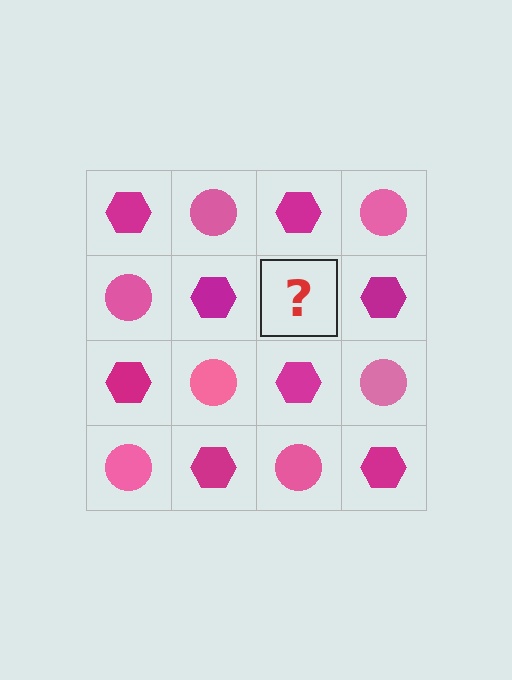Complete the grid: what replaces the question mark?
The question mark should be replaced with a pink circle.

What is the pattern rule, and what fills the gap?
The rule is that it alternates magenta hexagon and pink circle in a checkerboard pattern. The gap should be filled with a pink circle.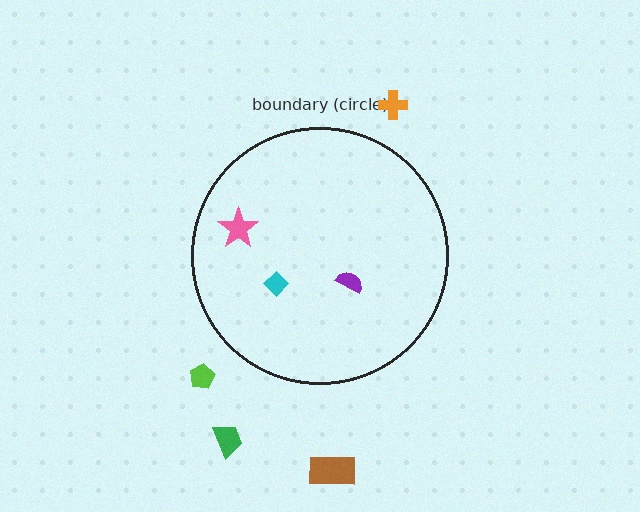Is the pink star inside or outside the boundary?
Inside.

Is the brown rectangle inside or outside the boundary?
Outside.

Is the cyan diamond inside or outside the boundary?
Inside.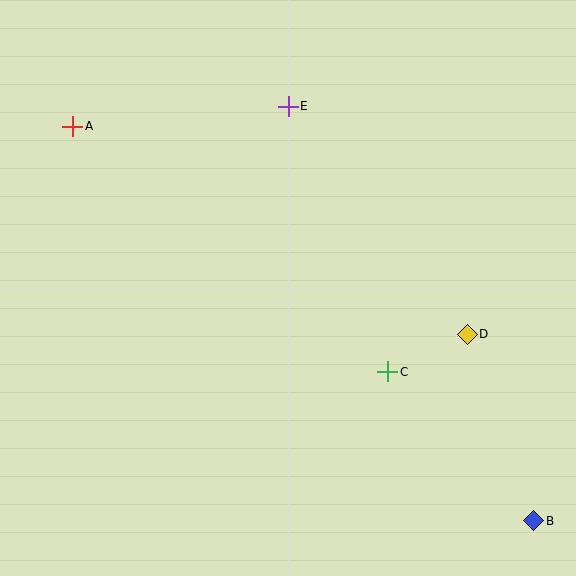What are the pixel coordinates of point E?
Point E is at (288, 106).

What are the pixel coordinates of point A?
Point A is at (73, 126).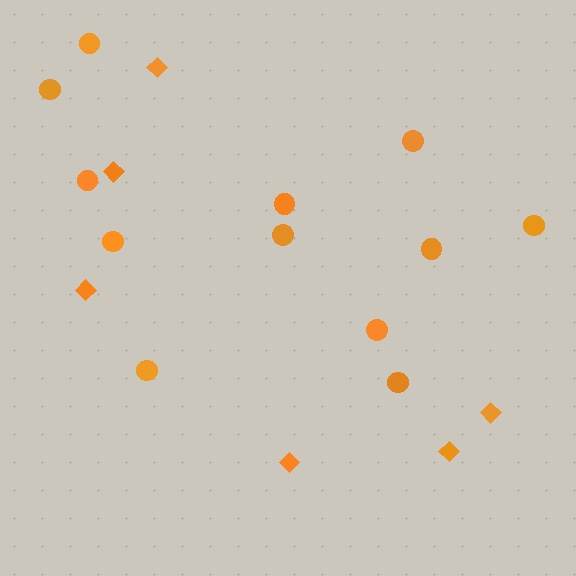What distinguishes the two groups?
There are 2 groups: one group of diamonds (6) and one group of circles (12).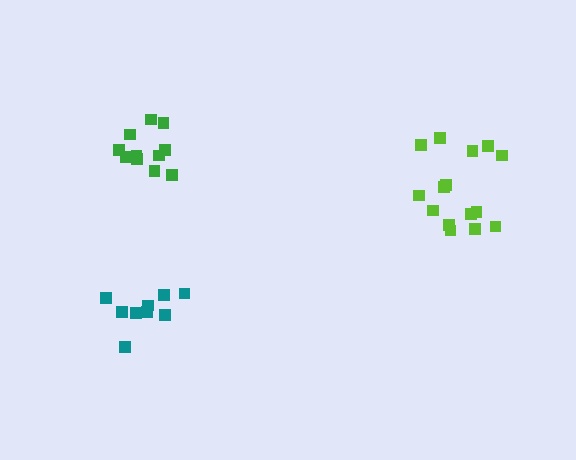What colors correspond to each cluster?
The clusters are colored: lime, green, teal.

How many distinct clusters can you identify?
There are 3 distinct clusters.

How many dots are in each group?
Group 1: 15 dots, Group 2: 11 dots, Group 3: 10 dots (36 total).